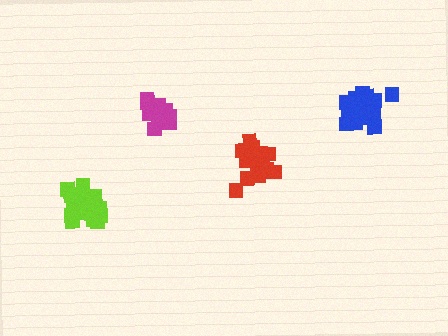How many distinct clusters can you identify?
There are 4 distinct clusters.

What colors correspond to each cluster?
The clusters are colored: blue, red, magenta, lime.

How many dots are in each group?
Group 1: 19 dots, Group 2: 19 dots, Group 3: 14 dots, Group 4: 19 dots (71 total).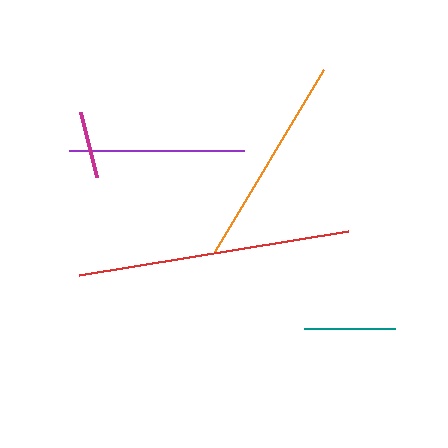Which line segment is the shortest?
The magenta line is the shortest at approximately 67 pixels.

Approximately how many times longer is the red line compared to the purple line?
The red line is approximately 1.5 times the length of the purple line.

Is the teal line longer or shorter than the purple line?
The purple line is longer than the teal line.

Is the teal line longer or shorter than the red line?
The red line is longer than the teal line.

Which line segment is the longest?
The red line is the longest at approximately 272 pixels.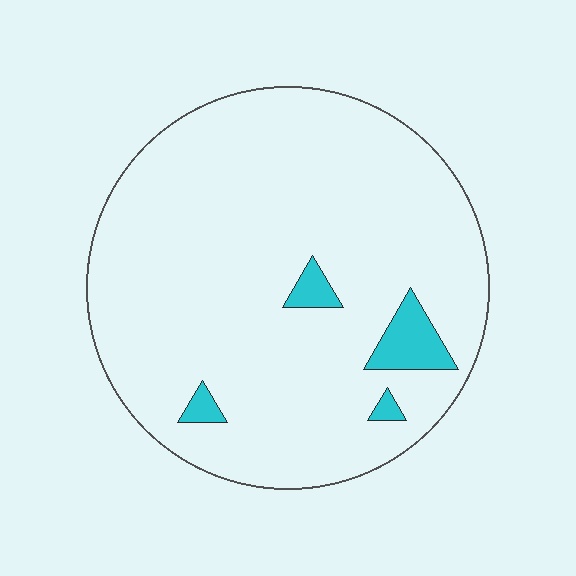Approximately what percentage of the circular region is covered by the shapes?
Approximately 5%.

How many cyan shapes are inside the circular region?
4.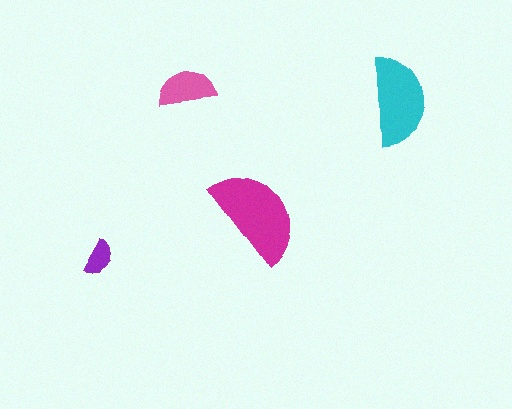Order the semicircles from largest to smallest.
the magenta one, the cyan one, the pink one, the purple one.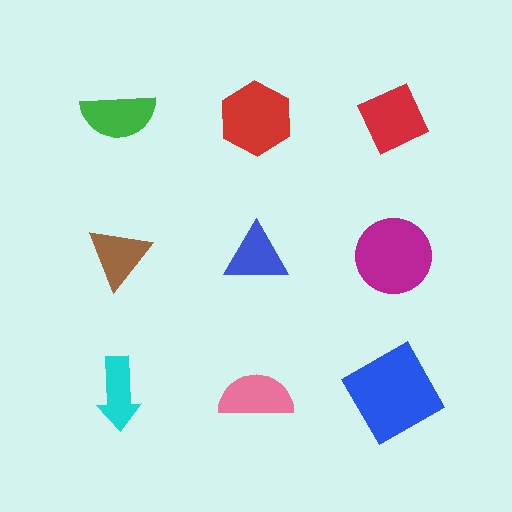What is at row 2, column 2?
A blue triangle.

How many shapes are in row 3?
3 shapes.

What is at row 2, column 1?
A brown triangle.